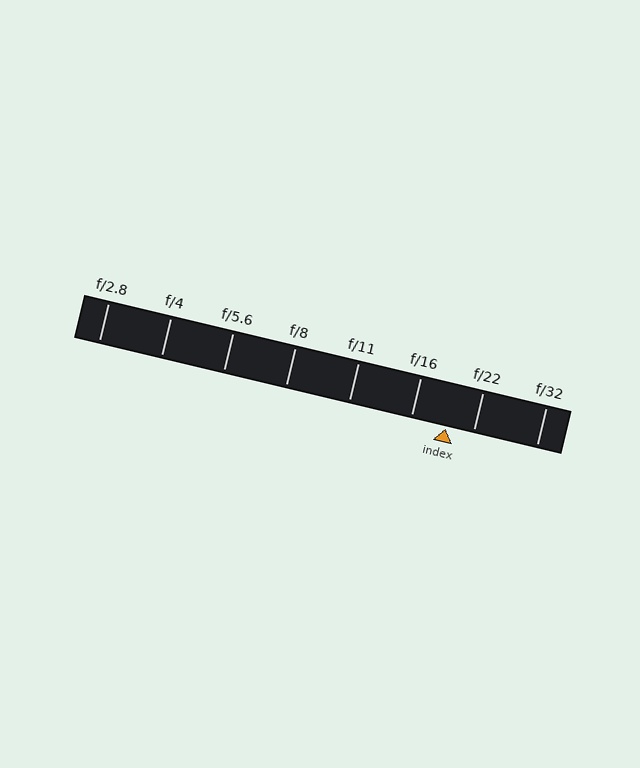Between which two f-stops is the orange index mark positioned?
The index mark is between f/16 and f/22.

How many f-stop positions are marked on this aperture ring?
There are 8 f-stop positions marked.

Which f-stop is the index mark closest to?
The index mark is closest to f/22.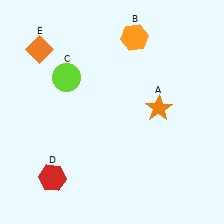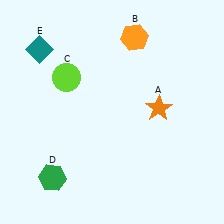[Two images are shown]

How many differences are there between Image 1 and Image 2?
There are 2 differences between the two images.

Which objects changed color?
D changed from red to green. E changed from orange to teal.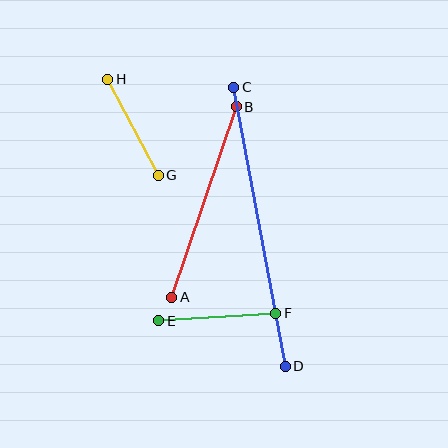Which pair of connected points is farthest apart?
Points C and D are farthest apart.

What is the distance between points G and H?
The distance is approximately 109 pixels.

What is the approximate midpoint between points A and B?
The midpoint is at approximately (204, 202) pixels.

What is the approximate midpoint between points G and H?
The midpoint is at approximately (133, 127) pixels.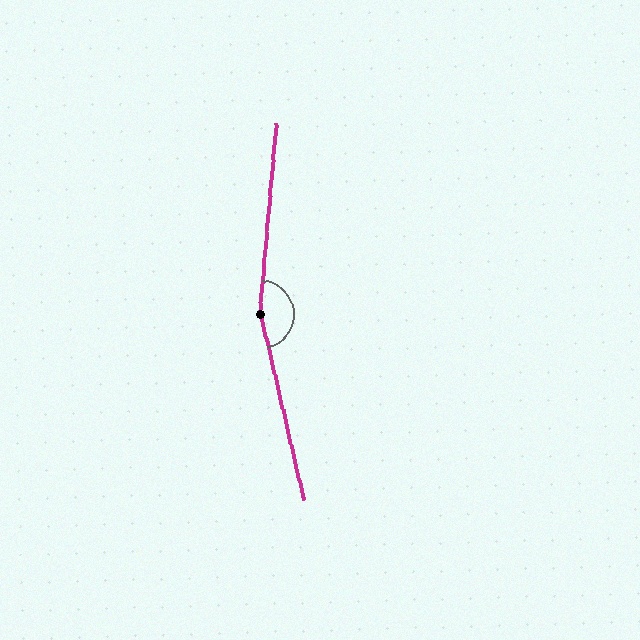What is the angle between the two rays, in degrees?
Approximately 162 degrees.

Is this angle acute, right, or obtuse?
It is obtuse.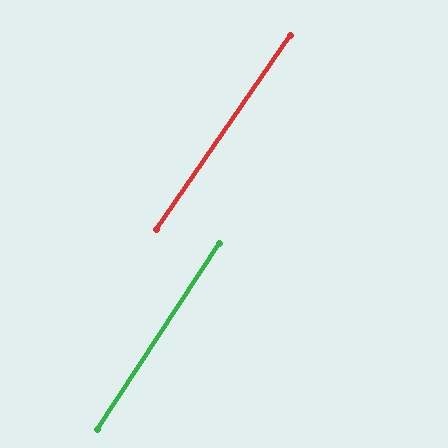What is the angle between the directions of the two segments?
Approximately 1 degree.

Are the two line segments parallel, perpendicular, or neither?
Parallel — their directions differ by only 1.3°.